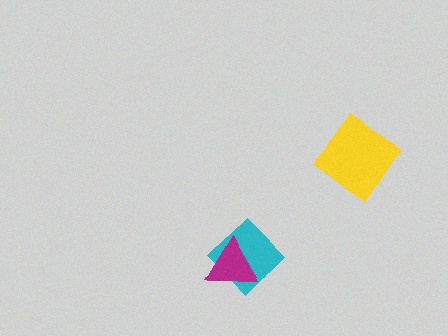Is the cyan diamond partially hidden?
Yes, it is partially covered by another shape.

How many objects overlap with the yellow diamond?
0 objects overlap with the yellow diamond.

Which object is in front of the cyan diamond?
The magenta triangle is in front of the cyan diamond.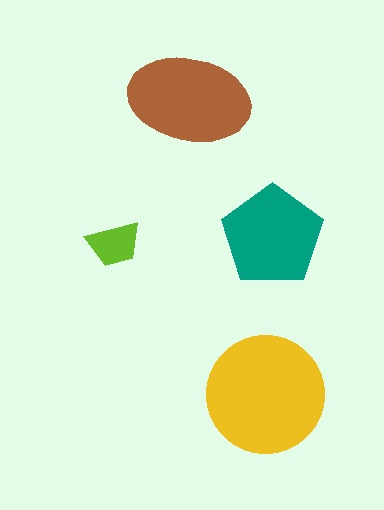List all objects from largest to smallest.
The yellow circle, the brown ellipse, the teal pentagon, the lime trapezoid.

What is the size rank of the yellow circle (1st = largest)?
1st.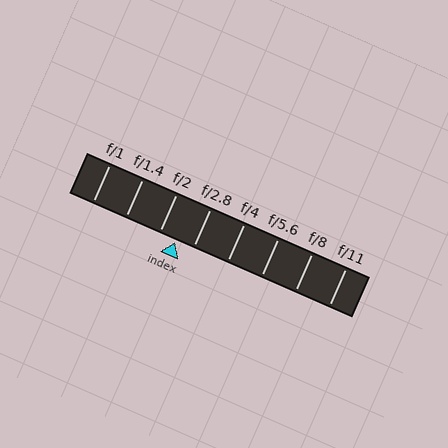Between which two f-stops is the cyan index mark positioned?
The index mark is between f/2 and f/2.8.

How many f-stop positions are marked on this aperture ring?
There are 8 f-stop positions marked.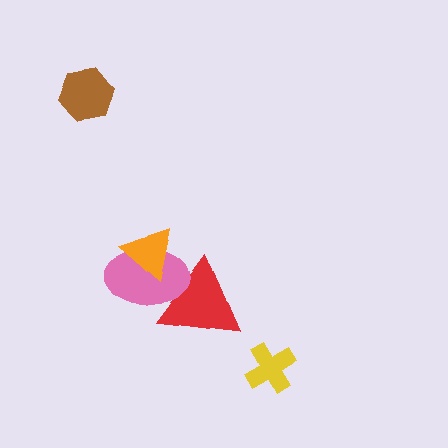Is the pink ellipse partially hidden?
Yes, it is partially covered by another shape.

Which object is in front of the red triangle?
The pink ellipse is in front of the red triangle.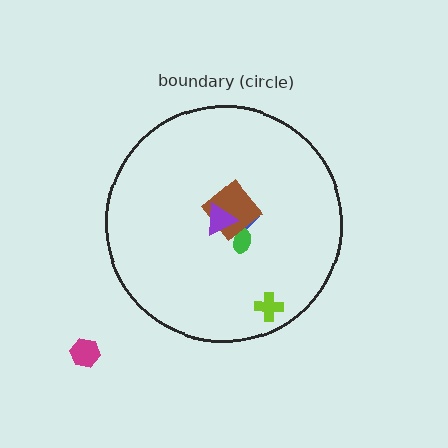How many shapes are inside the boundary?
5 inside, 1 outside.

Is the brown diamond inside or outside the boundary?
Inside.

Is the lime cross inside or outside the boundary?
Inside.